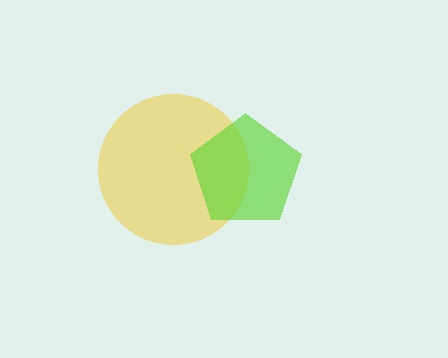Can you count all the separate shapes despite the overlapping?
Yes, there are 2 separate shapes.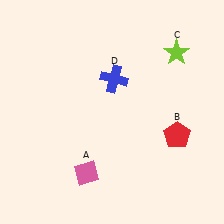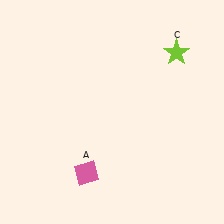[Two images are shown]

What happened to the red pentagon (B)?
The red pentagon (B) was removed in Image 2. It was in the bottom-right area of Image 1.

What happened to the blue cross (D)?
The blue cross (D) was removed in Image 2. It was in the top-right area of Image 1.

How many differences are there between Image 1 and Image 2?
There are 2 differences between the two images.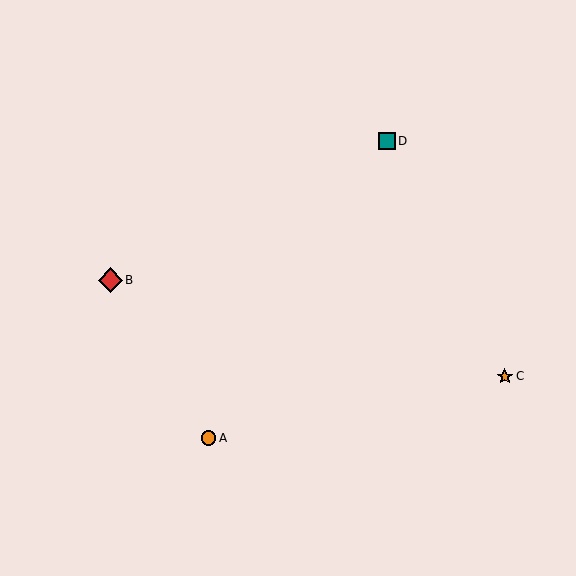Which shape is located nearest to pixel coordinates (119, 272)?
The red diamond (labeled B) at (110, 280) is nearest to that location.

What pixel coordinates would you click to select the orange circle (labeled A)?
Click at (209, 438) to select the orange circle A.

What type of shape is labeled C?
Shape C is an orange star.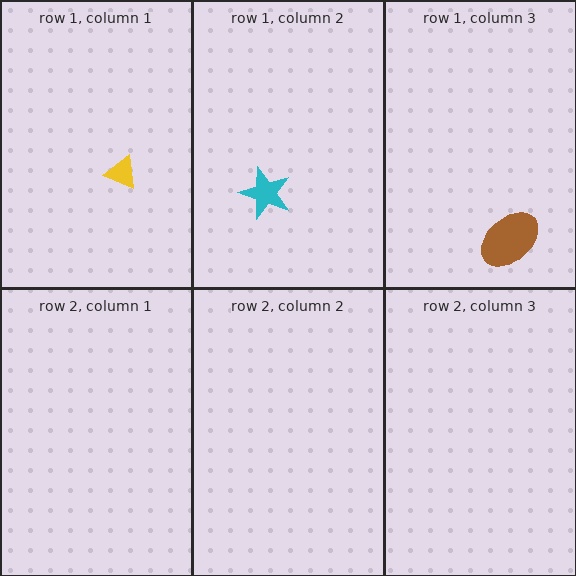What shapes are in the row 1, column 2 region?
The cyan star.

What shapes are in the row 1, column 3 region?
The brown ellipse.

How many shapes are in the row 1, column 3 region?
1.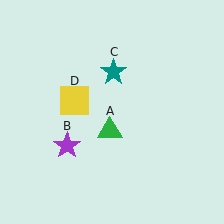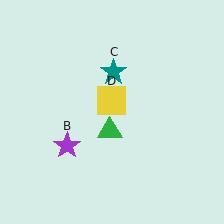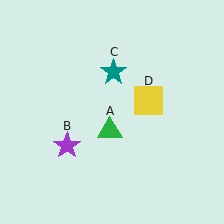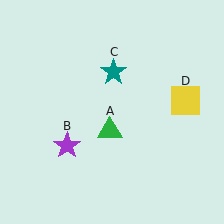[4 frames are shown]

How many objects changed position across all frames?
1 object changed position: yellow square (object D).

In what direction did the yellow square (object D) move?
The yellow square (object D) moved right.